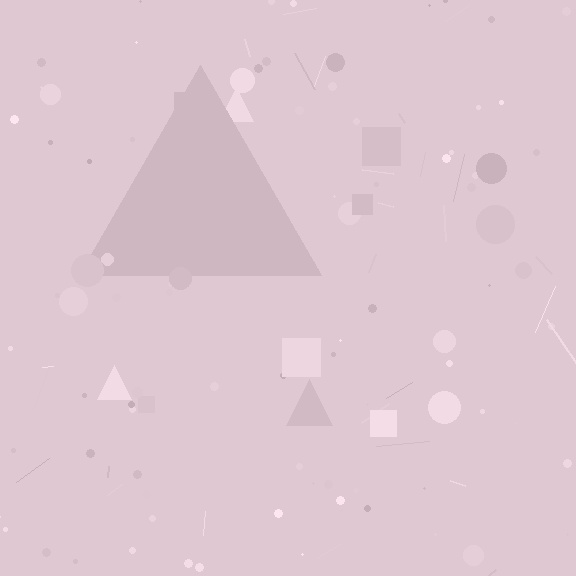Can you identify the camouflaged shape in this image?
The camouflaged shape is a triangle.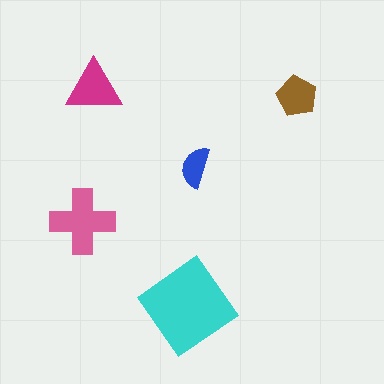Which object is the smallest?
The blue semicircle.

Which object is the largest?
The cyan diamond.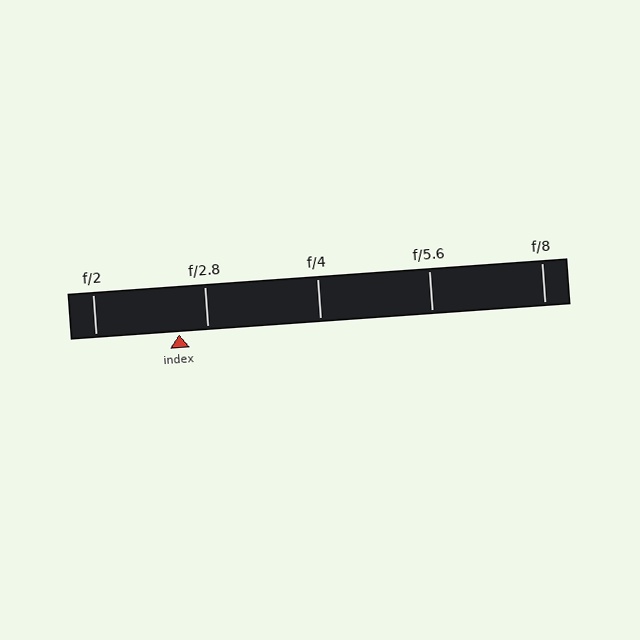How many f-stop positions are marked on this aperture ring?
There are 5 f-stop positions marked.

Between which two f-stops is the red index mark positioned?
The index mark is between f/2 and f/2.8.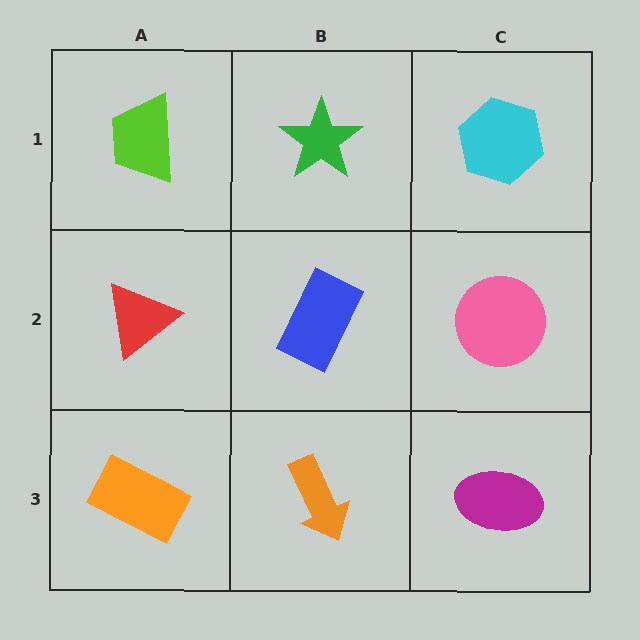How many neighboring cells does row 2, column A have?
3.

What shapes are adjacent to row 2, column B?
A green star (row 1, column B), an orange arrow (row 3, column B), a red triangle (row 2, column A), a pink circle (row 2, column C).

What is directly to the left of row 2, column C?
A blue rectangle.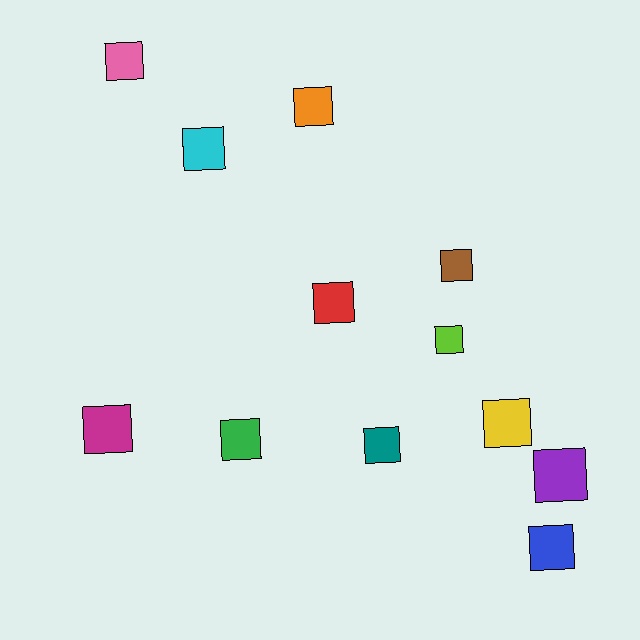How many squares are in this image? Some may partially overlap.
There are 12 squares.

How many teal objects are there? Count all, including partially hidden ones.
There is 1 teal object.